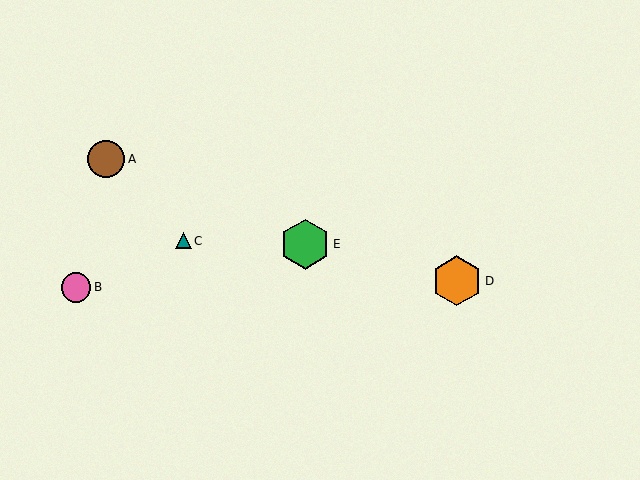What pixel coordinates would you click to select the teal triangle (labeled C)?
Click at (183, 241) to select the teal triangle C.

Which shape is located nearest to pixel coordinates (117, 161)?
The brown circle (labeled A) at (106, 159) is nearest to that location.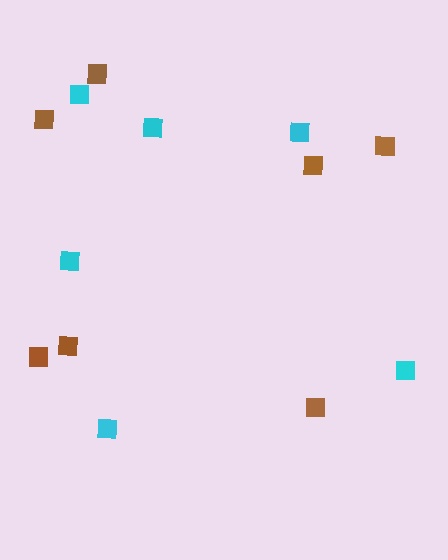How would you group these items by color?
There are 2 groups: one group of brown squares (7) and one group of cyan squares (6).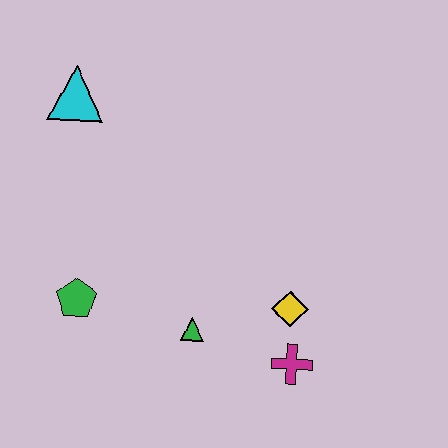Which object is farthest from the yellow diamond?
The cyan triangle is farthest from the yellow diamond.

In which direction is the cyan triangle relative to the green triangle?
The cyan triangle is above the green triangle.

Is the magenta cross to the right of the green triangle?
Yes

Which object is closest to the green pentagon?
The green triangle is closest to the green pentagon.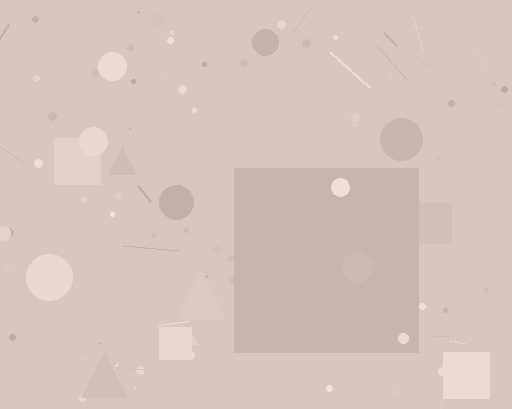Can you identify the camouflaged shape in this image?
The camouflaged shape is a square.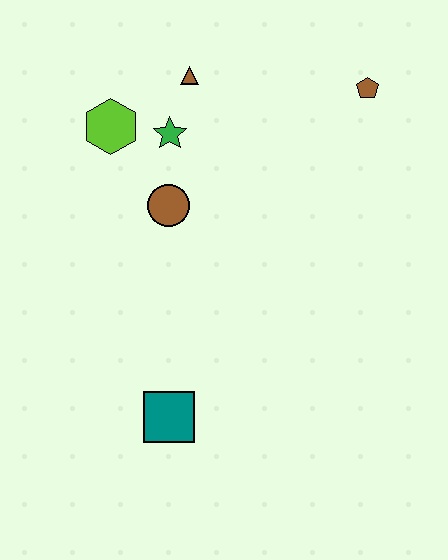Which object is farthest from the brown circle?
The brown pentagon is farthest from the brown circle.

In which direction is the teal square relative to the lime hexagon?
The teal square is below the lime hexagon.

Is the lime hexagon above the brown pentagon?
No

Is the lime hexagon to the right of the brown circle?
No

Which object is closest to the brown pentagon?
The brown triangle is closest to the brown pentagon.